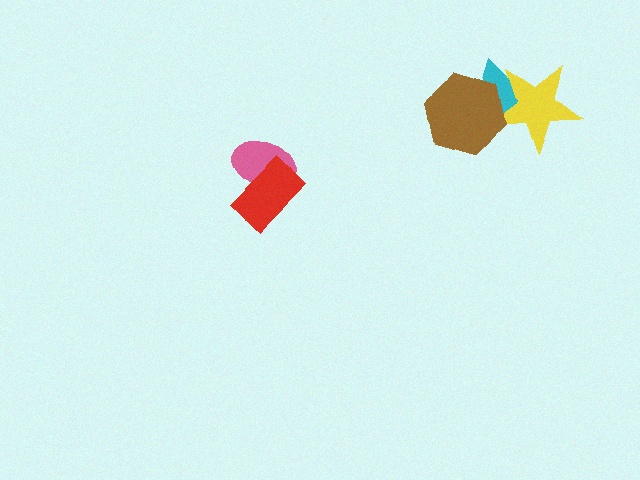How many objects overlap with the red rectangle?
1 object overlaps with the red rectangle.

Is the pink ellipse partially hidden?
Yes, it is partially covered by another shape.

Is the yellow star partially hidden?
Yes, it is partially covered by another shape.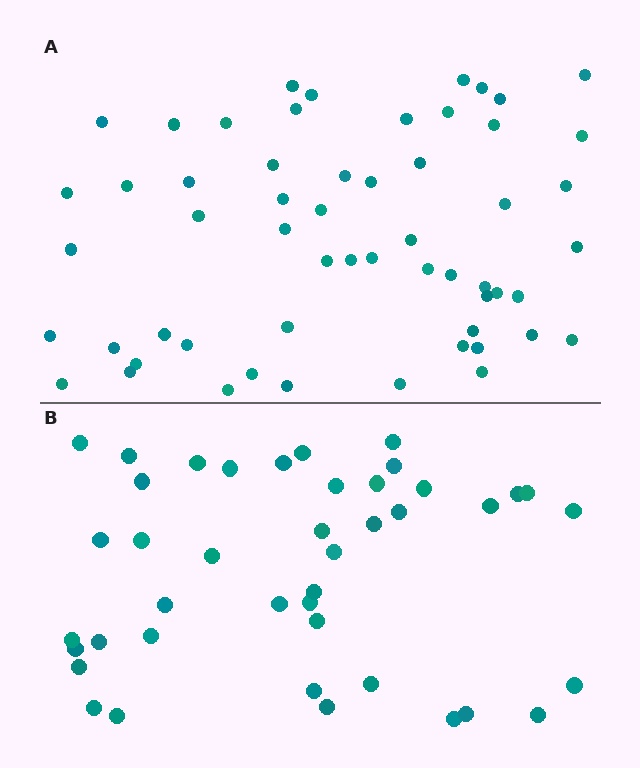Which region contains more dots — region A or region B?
Region A (the top region) has more dots.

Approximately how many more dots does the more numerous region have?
Region A has approximately 15 more dots than region B.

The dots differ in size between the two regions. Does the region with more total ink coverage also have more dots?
No. Region B has more total ink coverage because its dots are larger, but region A actually contains more individual dots. Total area can be misleading — the number of items is what matters here.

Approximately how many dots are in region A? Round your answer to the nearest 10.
About 60 dots. (The exact count is 57, which rounds to 60.)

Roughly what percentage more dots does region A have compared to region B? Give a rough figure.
About 35% more.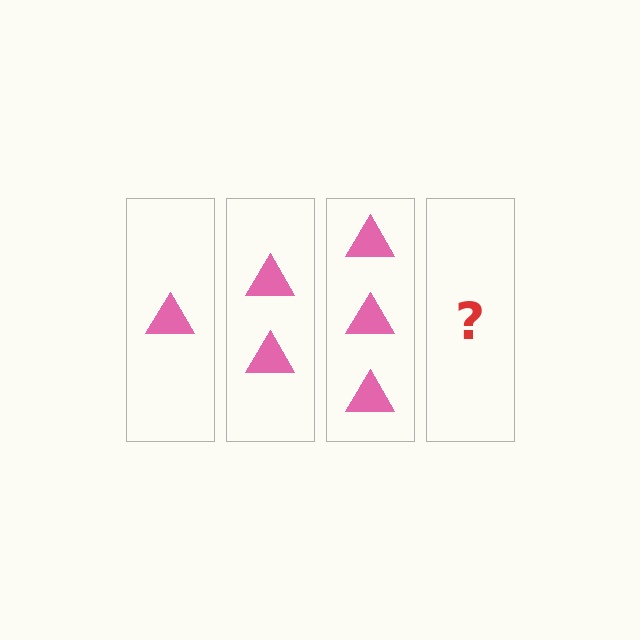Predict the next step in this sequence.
The next step is 4 triangles.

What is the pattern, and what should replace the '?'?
The pattern is that each step adds one more triangle. The '?' should be 4 triangles.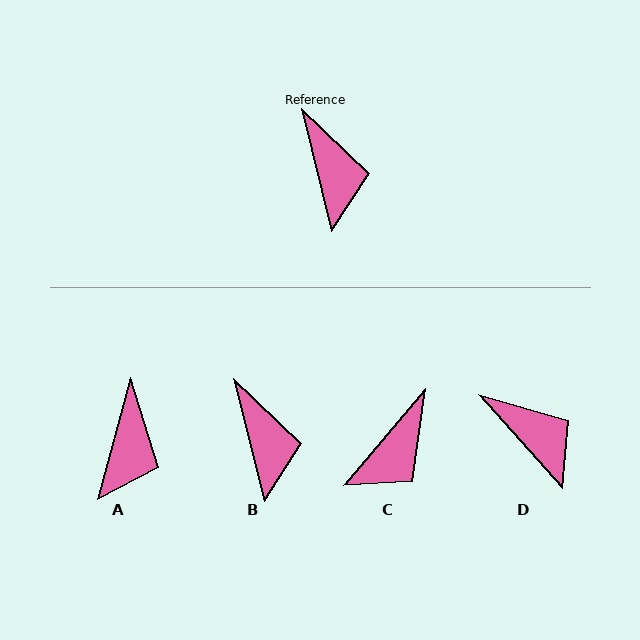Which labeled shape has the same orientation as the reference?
B.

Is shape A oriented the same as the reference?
No, it is off by about 29 degrees.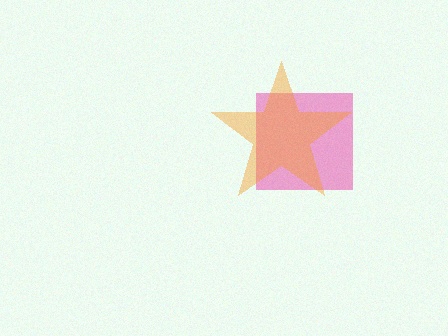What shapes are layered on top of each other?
The layered shapes are: a pink square, an orange star.